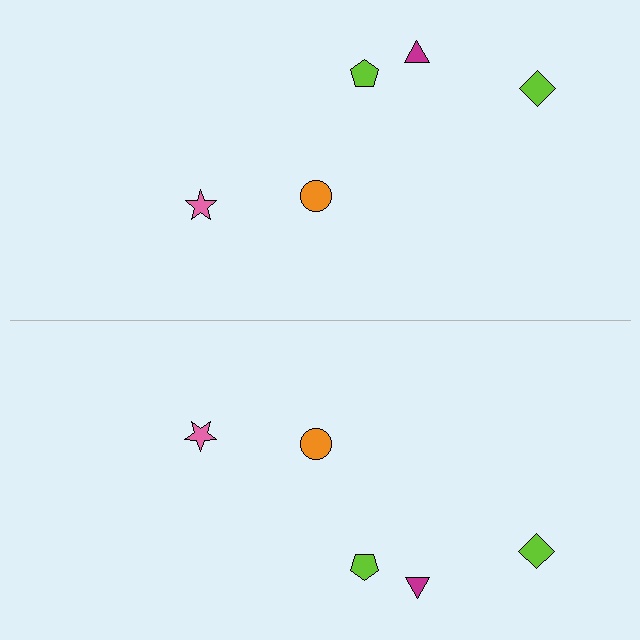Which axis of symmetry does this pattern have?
The pattern has a horizontal axis of symmetry running through the center of the image.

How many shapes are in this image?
There are 10 shapes in this image.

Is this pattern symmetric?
Yes, this pattern has bilateral (reflection) symmetry.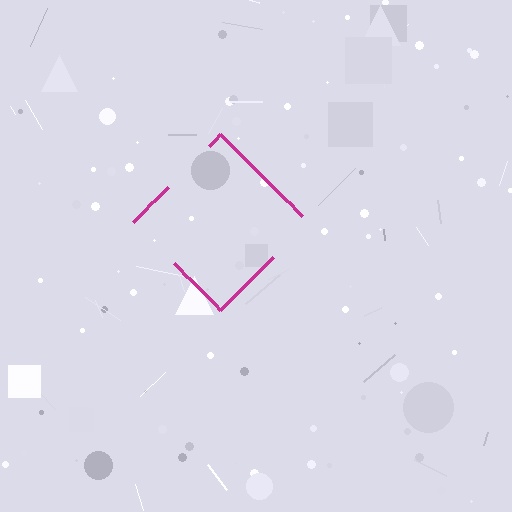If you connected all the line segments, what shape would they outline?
They would outline a diamond.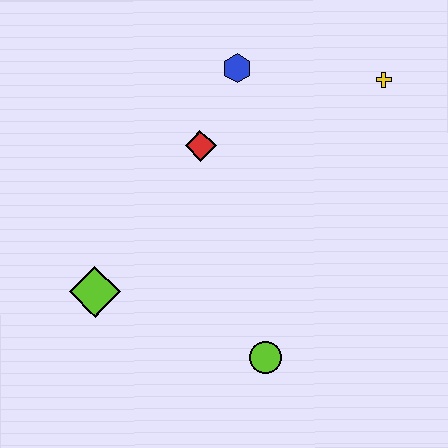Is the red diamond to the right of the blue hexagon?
No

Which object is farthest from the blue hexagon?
The lime circle is farthest from the blue hexagon.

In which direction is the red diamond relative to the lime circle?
The red diamond is above the lime circle.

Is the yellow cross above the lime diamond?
Yes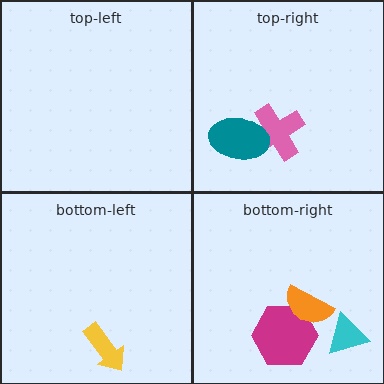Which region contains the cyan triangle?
The bottom-right region.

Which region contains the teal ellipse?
The top-right region.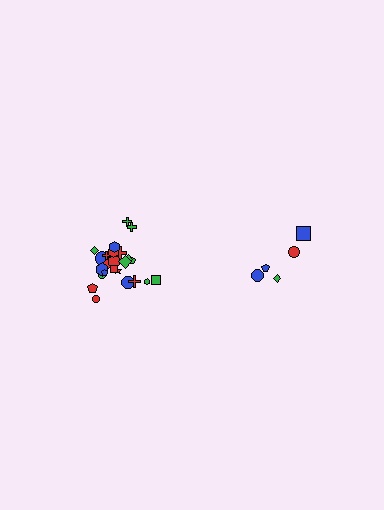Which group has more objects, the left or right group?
The left group.